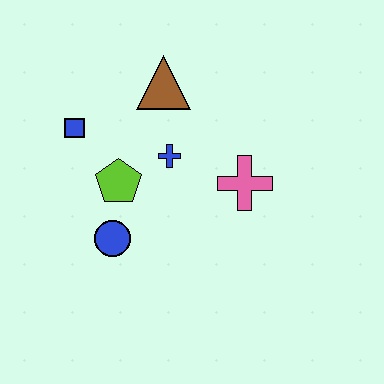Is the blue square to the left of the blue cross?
Yes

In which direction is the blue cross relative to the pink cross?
The blue cross is to the left of the pink cross.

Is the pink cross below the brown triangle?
Yes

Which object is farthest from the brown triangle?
The blue circle is farthest from the brown triangle.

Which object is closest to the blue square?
The lime pentagon is closest to the blue square.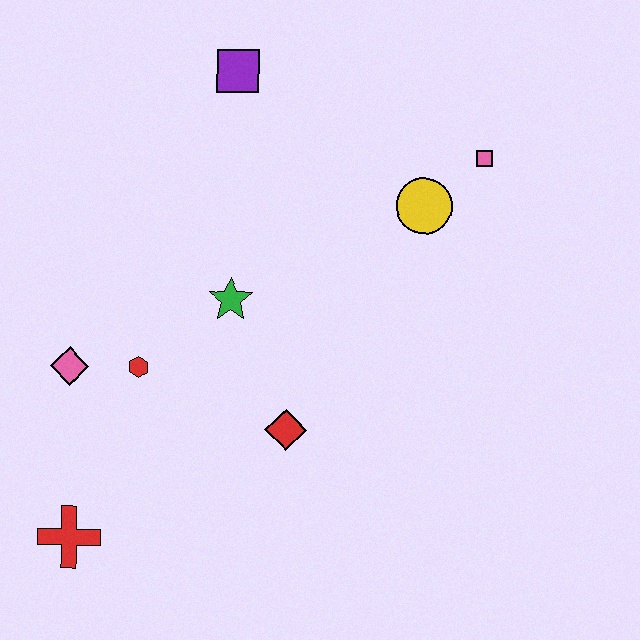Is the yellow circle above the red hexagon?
Yes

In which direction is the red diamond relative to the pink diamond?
The red diamond is to the right of the pink diamond.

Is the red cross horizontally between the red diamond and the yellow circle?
No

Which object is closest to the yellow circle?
The pink square is closest to the yellow circle.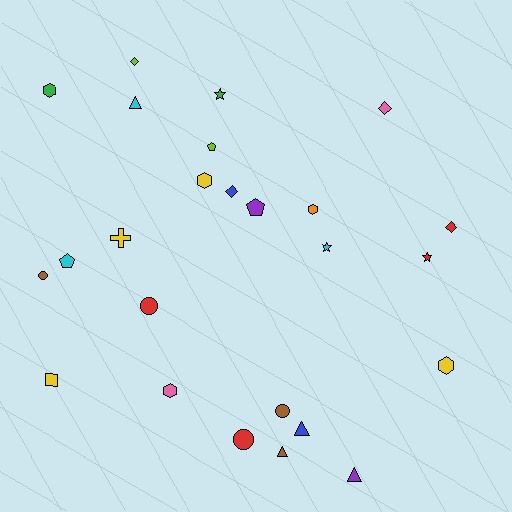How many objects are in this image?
There are 25 objects.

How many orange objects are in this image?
There is 1 orange object.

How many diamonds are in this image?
There are 4 diamonds.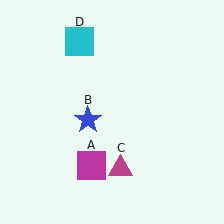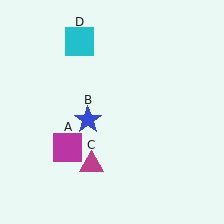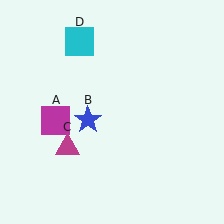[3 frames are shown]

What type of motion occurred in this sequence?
The magenta square (object A), magenta triangle (object C) rotated clockwise around the center of the scene.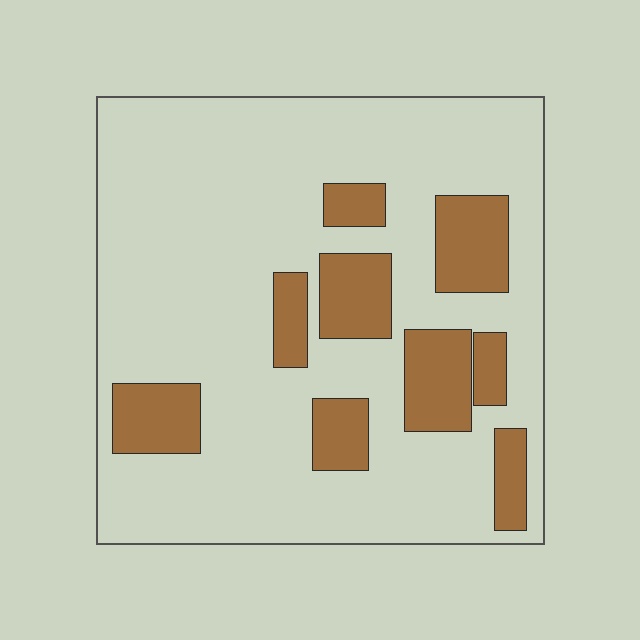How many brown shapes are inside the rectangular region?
9.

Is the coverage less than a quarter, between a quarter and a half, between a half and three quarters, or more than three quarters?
Less than a quarter.